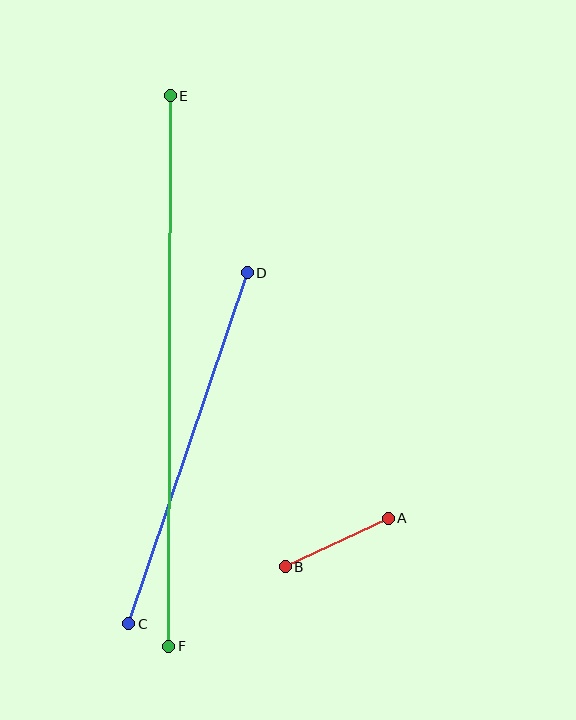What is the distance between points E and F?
The distance is approximately 550 pixels.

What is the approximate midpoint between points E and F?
The midpoint is at approximately (169, 371) pixels.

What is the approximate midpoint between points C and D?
The midpoint is at approximately (188, 448) pixels.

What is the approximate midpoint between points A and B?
The midpoint is at approximately (337, 543) pixels.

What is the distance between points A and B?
The distance is approximately 114 pixels.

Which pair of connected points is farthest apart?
Points E and F are farthest apart.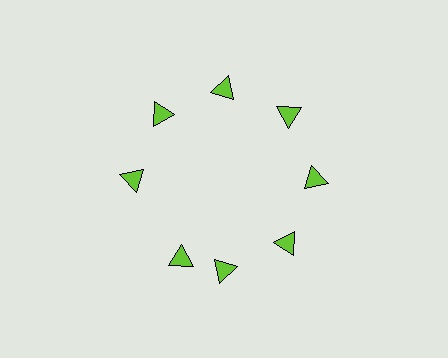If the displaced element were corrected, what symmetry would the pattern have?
It would have 8-fold rotational symmetry — the pattern would map onto itself every 45 degrees.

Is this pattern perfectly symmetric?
No. The 8 lime triangles are arranged in a ring, but one element near the 8 o'clock position is rotated out of alignment along the ring, breaking the 8-fold rotational symmetry.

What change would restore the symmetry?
The symmetry would be restored by rotating it back into even spacing with its neighbors so that all 8 triangles sit at equal angles and equal distance from the center.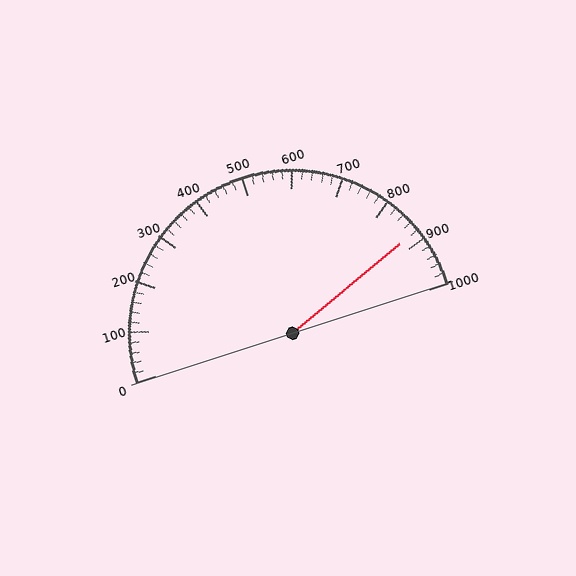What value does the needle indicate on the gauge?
The needle indicates approximately 880.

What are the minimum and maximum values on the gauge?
The gauge ranges from 0 to 1000.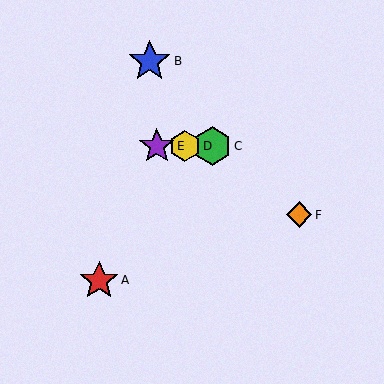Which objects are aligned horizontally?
Objects C, D, E are aligned horizontally.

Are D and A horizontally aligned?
No, D is at y≈146 and A is at y≈280.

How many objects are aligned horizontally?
3 objects (C, D, E) are aligned horizontally.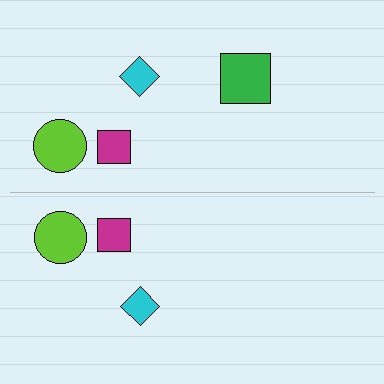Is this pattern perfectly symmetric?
No, the pattern is not perfectly symmetric. A green square is missing from the bottom side.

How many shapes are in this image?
There are 7 shapes in this image.